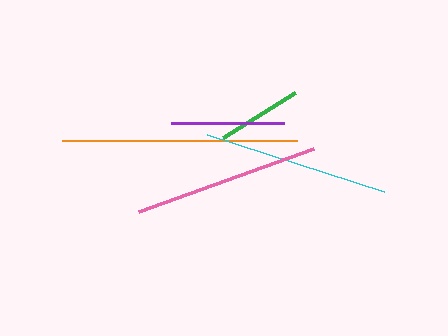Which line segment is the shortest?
The green line is the shortest at approximately 85 pixels.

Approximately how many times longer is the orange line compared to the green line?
The orange line is approximately 2.8 times the length of the green line.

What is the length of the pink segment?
The pink segment is approximately 186 pixels long.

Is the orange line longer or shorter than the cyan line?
The orange line is longer than the cyan line.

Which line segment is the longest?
The orange line is the longest at approximately 235 pixels.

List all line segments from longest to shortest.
From longest to shortest: orange, cyan, pink, purple, green.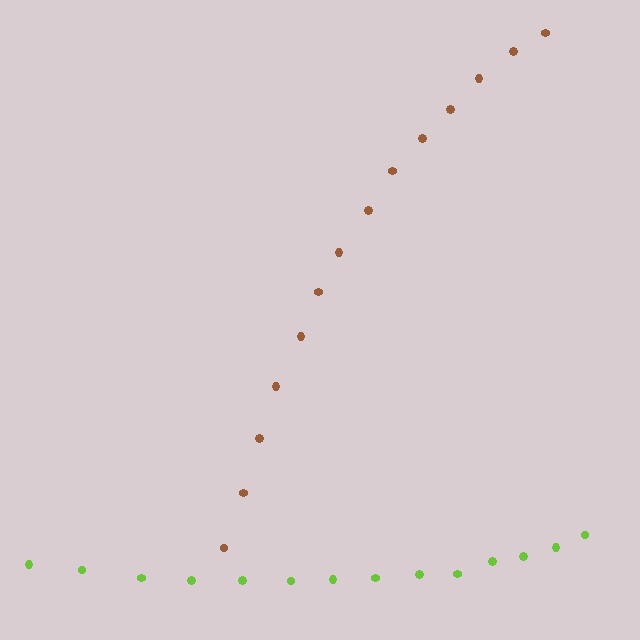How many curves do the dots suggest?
There are 2 distinct paths.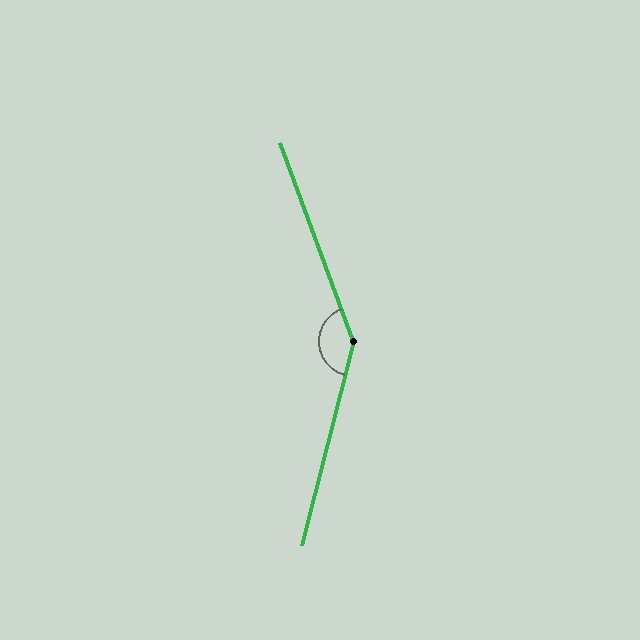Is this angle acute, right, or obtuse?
It is obtuse.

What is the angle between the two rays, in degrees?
Approximately 145 degrees.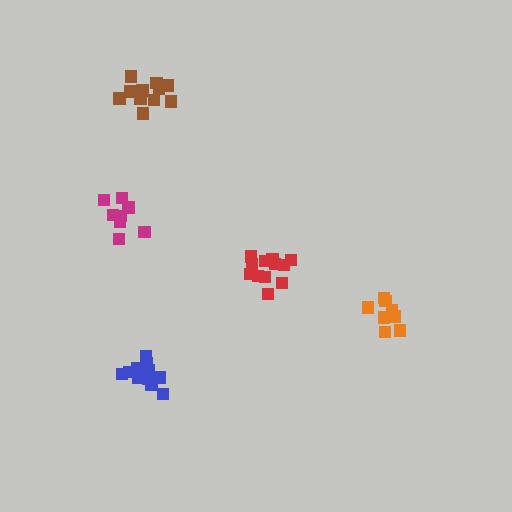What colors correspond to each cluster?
The clusters are colored: red, brown, blue, orange, magenta.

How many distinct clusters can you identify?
There are 5 distinct clusters.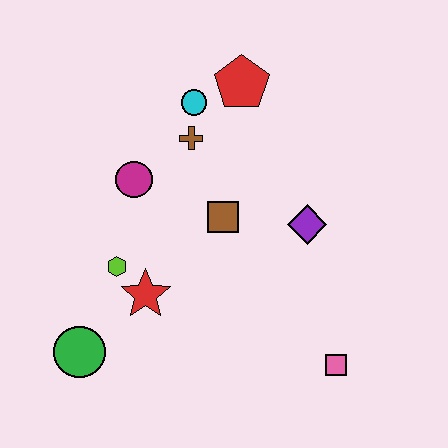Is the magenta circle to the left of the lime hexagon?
No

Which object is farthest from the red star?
The red pentagon is farthest from the red star.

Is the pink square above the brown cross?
No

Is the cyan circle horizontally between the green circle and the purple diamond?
Yes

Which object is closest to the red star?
The lime hexagon is closest to the red star.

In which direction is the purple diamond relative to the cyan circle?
The purple diamond is below the cyan circle.